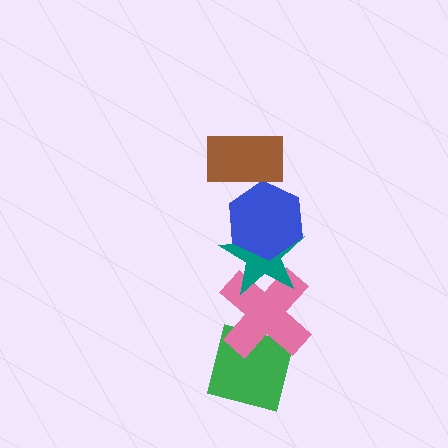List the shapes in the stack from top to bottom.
From top to bottom: the brown rectangle, the blue hexagon, the teal star, the pink cross, the green square.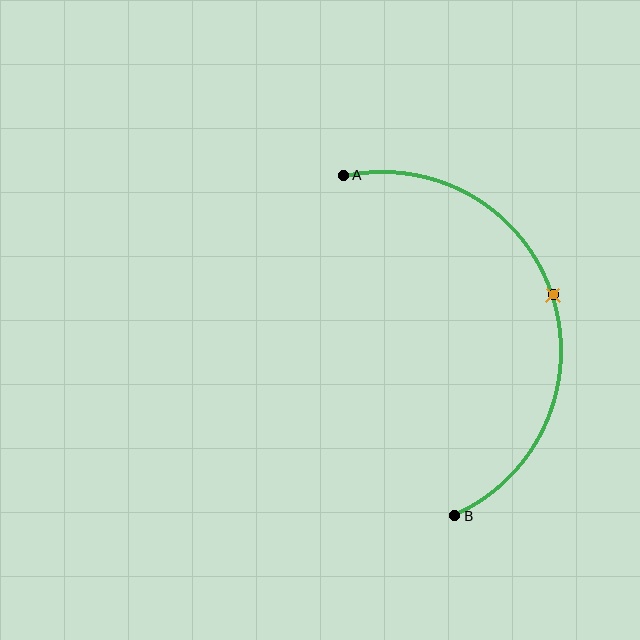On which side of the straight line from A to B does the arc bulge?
The arc bulges to the right of the straight line connecting A and B.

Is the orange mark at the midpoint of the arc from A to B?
Yes. The orange mark lies on the arc at equal arc-length from both A and B — it is the arc midpoint.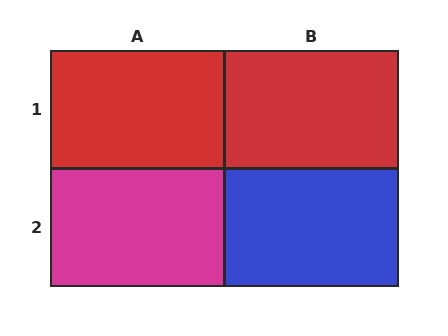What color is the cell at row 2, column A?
Magenta.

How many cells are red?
2 cells are red.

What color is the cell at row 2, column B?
Blue.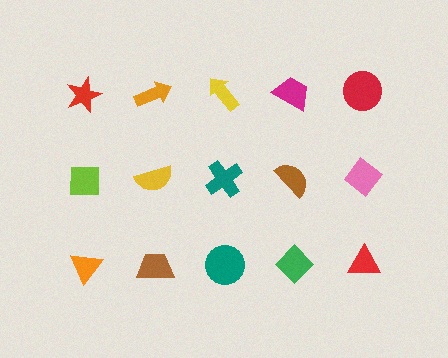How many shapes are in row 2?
5 shapes.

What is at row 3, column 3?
A teal circle.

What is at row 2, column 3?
A teal cross.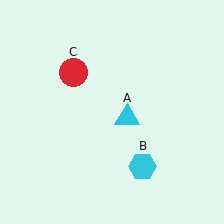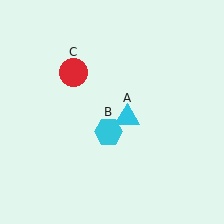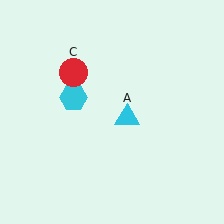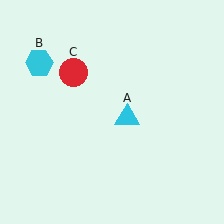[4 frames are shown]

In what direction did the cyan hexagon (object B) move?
The cyan hexagon (object B) moved up and to the left.